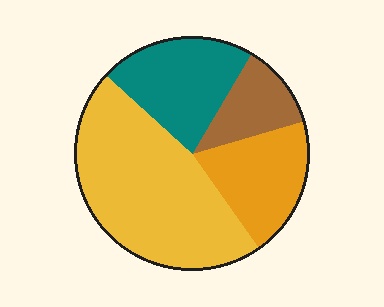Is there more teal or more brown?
Teal.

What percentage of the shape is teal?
Teal covers about 20% of the shape.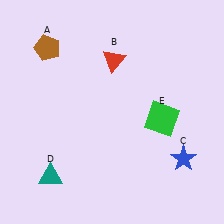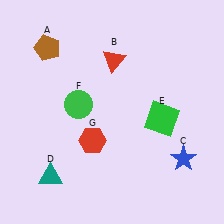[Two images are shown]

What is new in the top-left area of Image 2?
A green circle (F) was added in the top-left area of Image 2.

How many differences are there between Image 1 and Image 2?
There are 2 differences between the two images.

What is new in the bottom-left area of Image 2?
A red hexagon (G) was added in the bottom-left area of Image 2.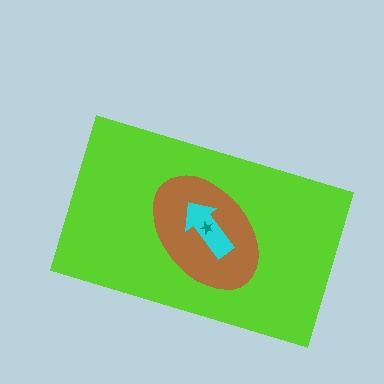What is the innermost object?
The teal star.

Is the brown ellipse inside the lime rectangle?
Yes.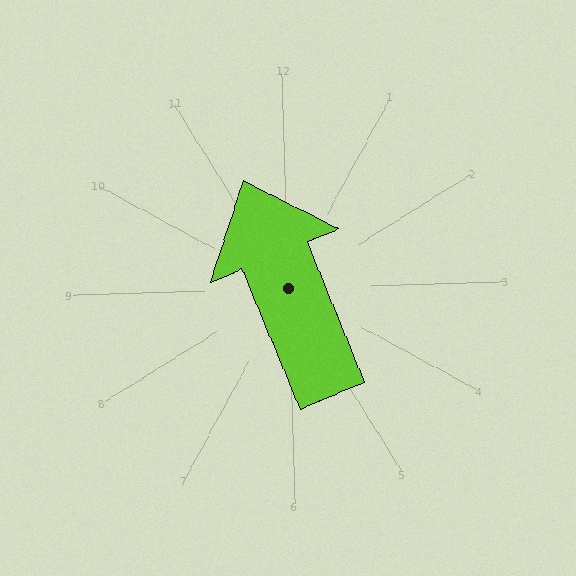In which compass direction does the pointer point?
North.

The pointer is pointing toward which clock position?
Roughly 11 o'clock.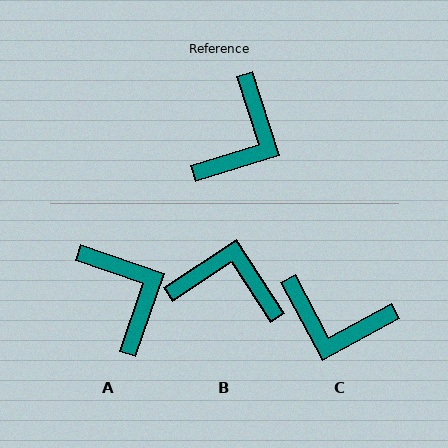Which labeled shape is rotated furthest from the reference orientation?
B, about 106 degrees away.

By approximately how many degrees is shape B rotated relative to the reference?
Approximately 106 degrees counter-clockwise.